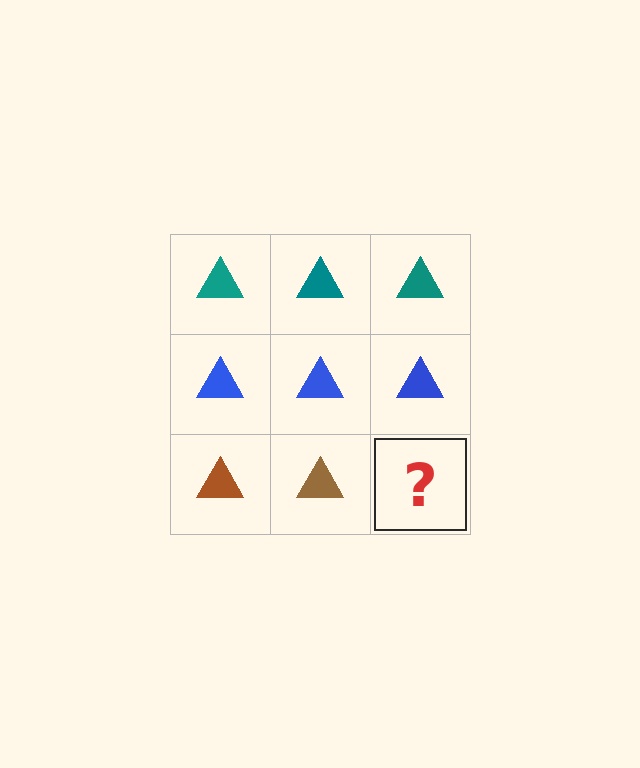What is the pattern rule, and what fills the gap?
The rule is that each row has a consistent color. The gap should be filled with a brown triangle.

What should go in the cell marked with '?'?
The missing cell should contain a brown triangle.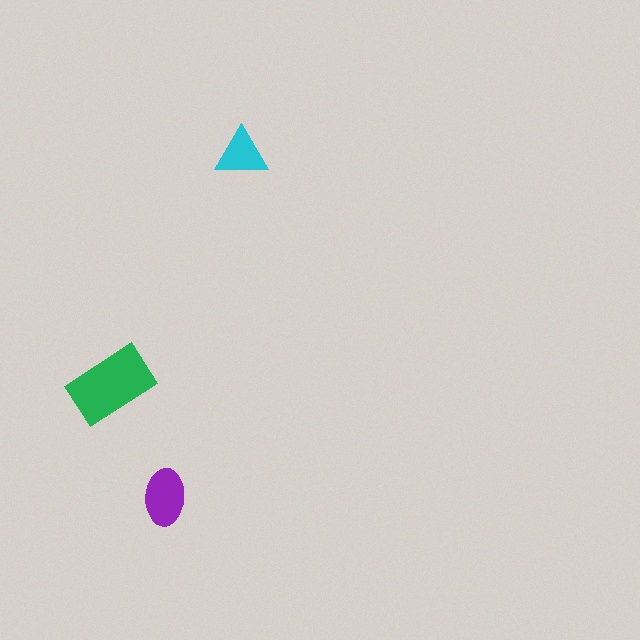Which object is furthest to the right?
The cyan triangle is rightmost.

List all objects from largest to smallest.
The green rectangle, the purple ellipse, the cyan triangle.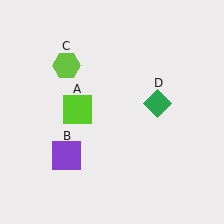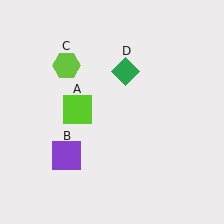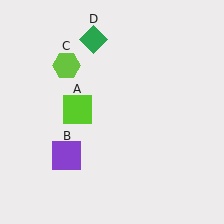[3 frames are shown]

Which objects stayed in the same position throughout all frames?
Lime square (object A) and purple square (object B) and lime hexagon (object C) remained stationary.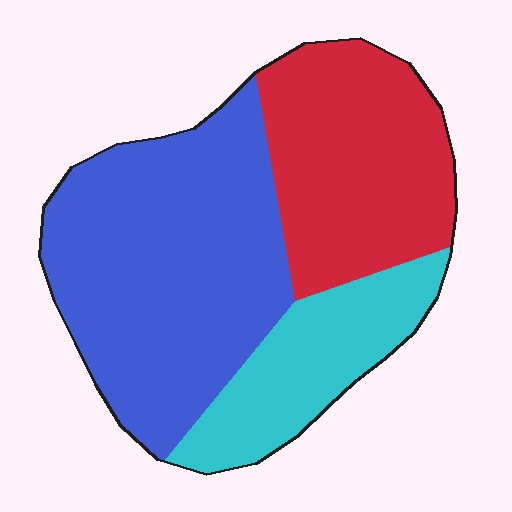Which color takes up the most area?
Blue, at roughly 50%.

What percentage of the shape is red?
Red covers about 30% of the shape.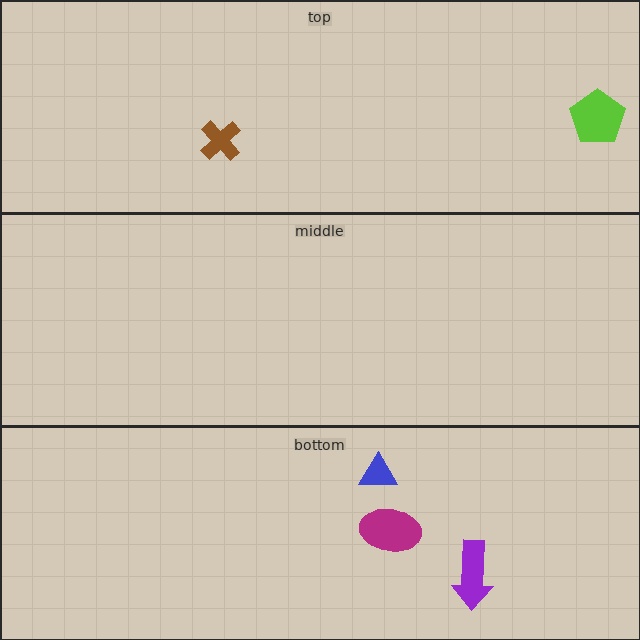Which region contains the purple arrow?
The bottom region.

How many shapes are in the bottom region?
3.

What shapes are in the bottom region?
The purple arrow, the blue triangle, the magenta ellipse.